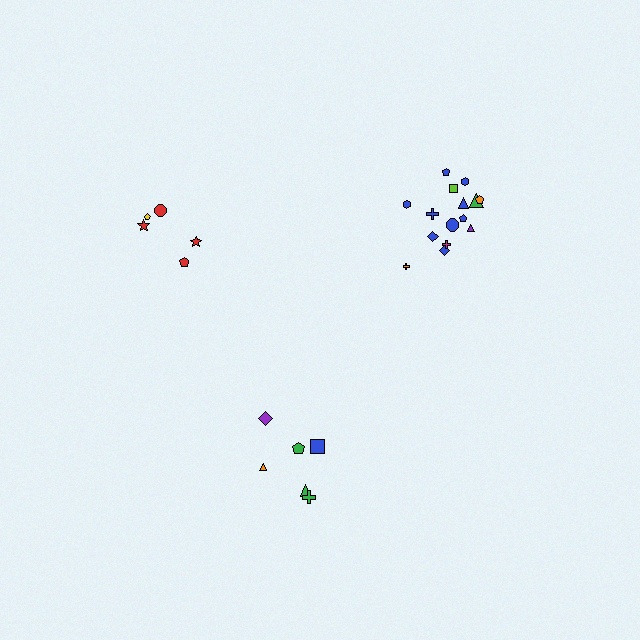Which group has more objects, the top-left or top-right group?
The top-right group.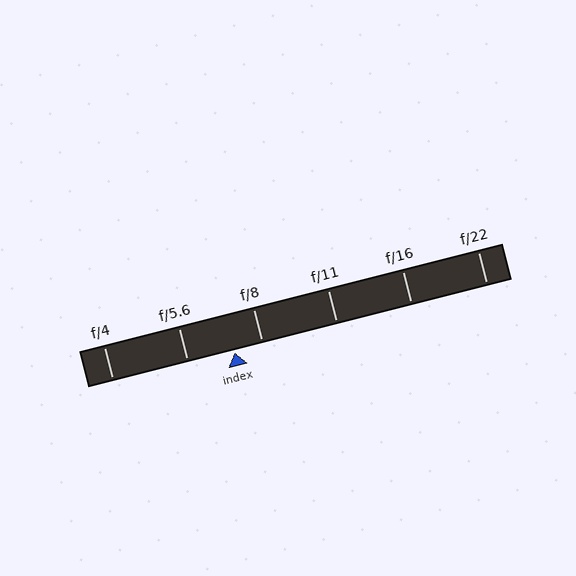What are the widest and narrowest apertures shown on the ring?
The widest aperture shown is f/4 and the narrowest is f/22.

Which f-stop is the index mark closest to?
The index mark is closest to f/8.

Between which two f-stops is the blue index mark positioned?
The index mark is between f/5.6 and f/8.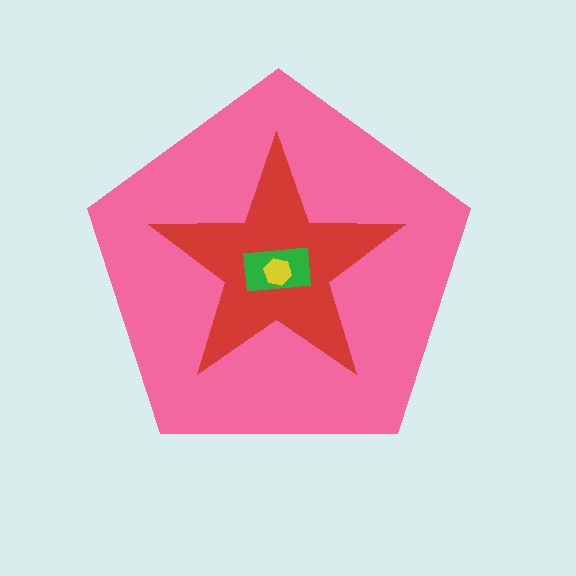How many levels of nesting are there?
4.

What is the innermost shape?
The yellow hexagon.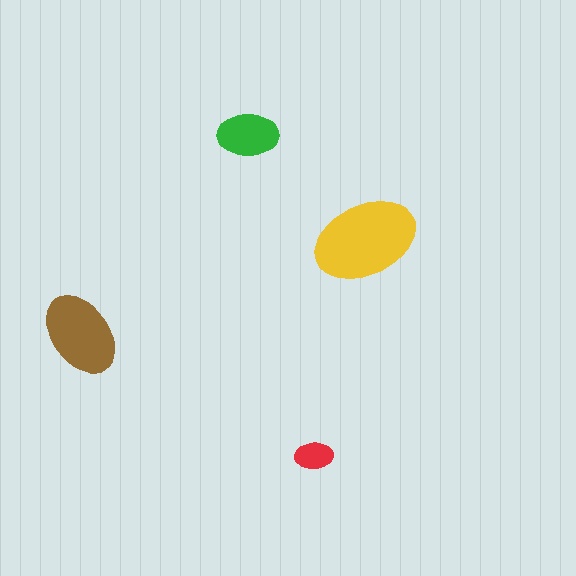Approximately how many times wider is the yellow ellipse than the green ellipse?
About 1.5 times wider.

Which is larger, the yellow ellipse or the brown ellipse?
The yellow one.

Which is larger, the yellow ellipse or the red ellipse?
The yellow one.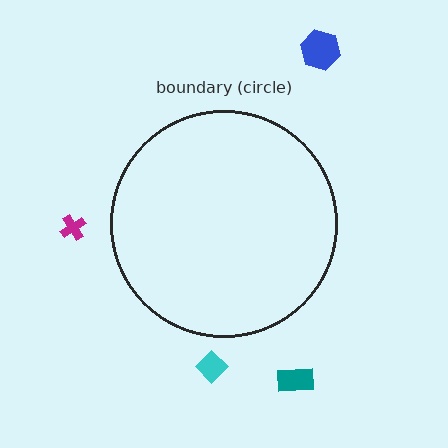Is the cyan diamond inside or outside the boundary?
Outside.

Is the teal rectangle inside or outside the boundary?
Outside.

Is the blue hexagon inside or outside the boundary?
Outside.